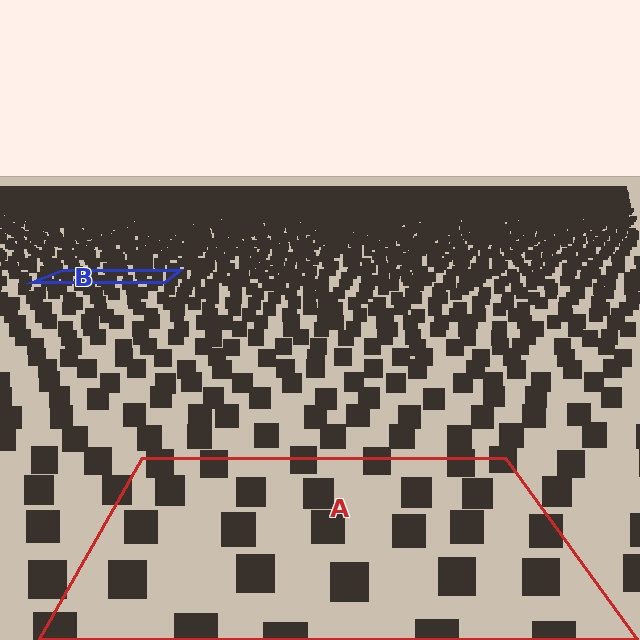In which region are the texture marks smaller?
The texture marks are smaller in region B, because it is farther away.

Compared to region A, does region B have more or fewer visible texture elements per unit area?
Region B has more texture elements per unit area — they are packed more densely because it is farther away.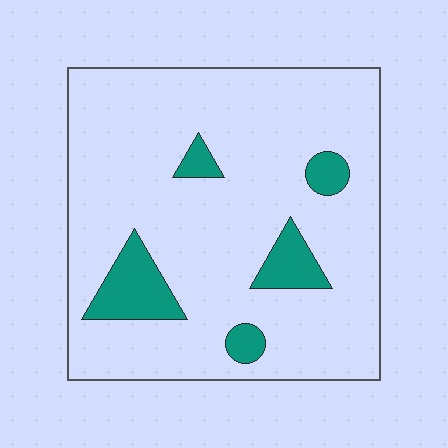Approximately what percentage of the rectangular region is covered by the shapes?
Approximately 10%.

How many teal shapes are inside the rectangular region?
5.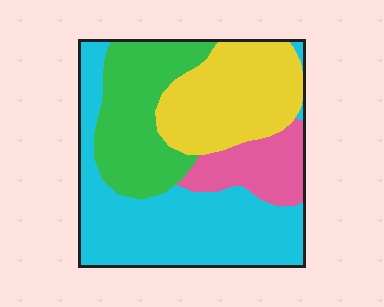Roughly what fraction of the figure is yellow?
Yellow covers around 25% of the figure.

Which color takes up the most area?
Cyan, at roughly 40%.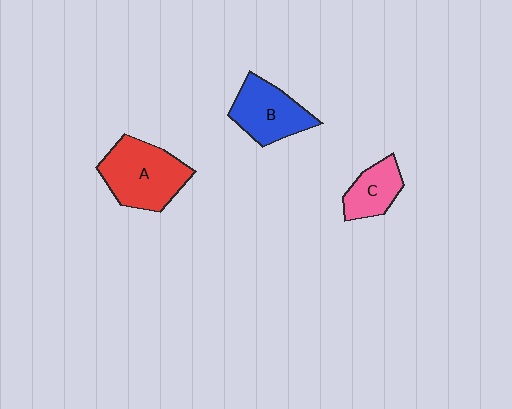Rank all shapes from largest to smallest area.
From largest to smallest: A (red), B (blue), C (pink).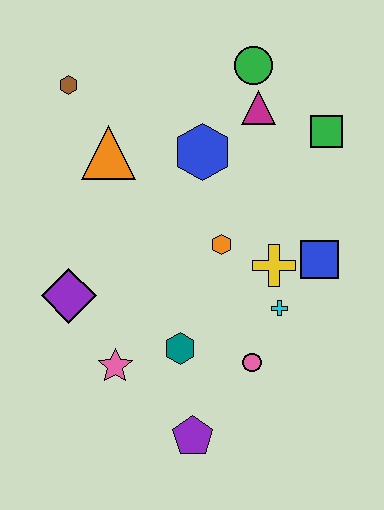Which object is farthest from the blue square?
The brown hexagon is farthest from the blue square.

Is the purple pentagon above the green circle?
No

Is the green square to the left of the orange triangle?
No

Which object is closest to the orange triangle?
The brown hexagon is closest to the orange triangle.